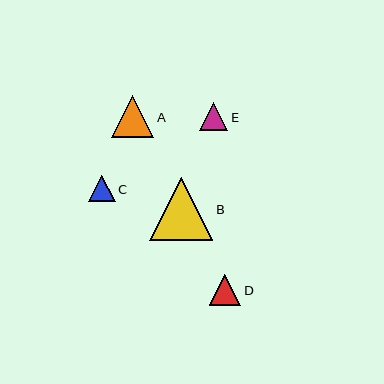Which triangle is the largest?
Triangle B is the largest with a size of approximately 63 pixels.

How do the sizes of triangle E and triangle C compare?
Triangle E and triangle C are approximately the same size.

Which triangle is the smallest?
Triangle C is the smallest with a size of approximately 27 pixels.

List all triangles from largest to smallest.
From largest to smallest: B, A, D, E, C.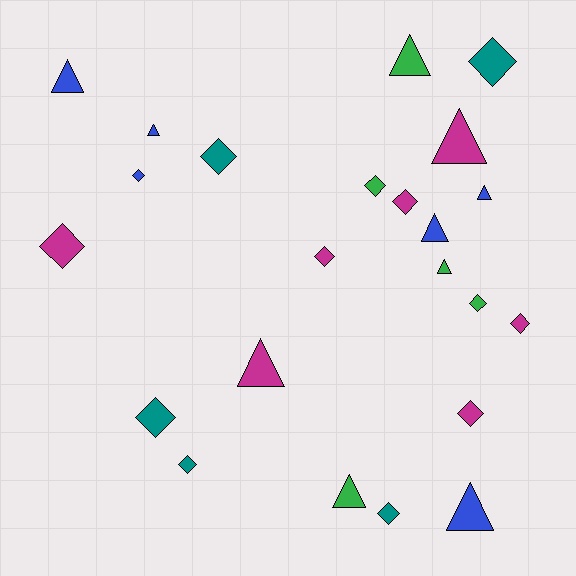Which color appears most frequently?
Magenta, with 7 objects.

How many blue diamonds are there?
There is 1 blue diamond.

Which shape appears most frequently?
Diamond, with 13 objects.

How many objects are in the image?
There are 23 objects.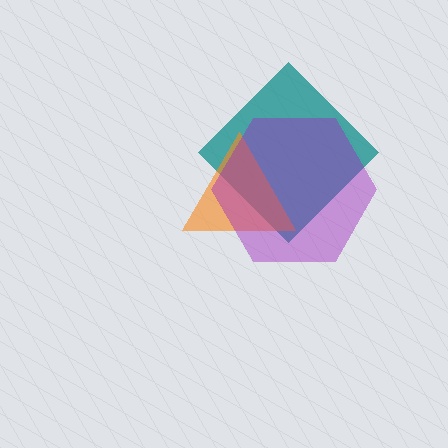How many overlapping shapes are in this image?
There are 3 overlapping shapes in the image.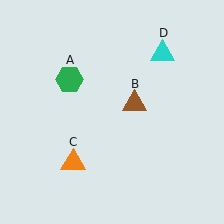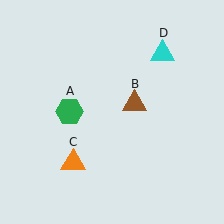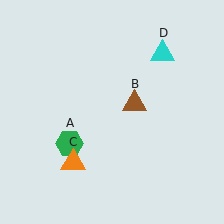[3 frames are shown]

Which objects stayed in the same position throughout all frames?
Brown triangle (object B) and orange triangle (object C) and cyan triangle (object D) remained stationary.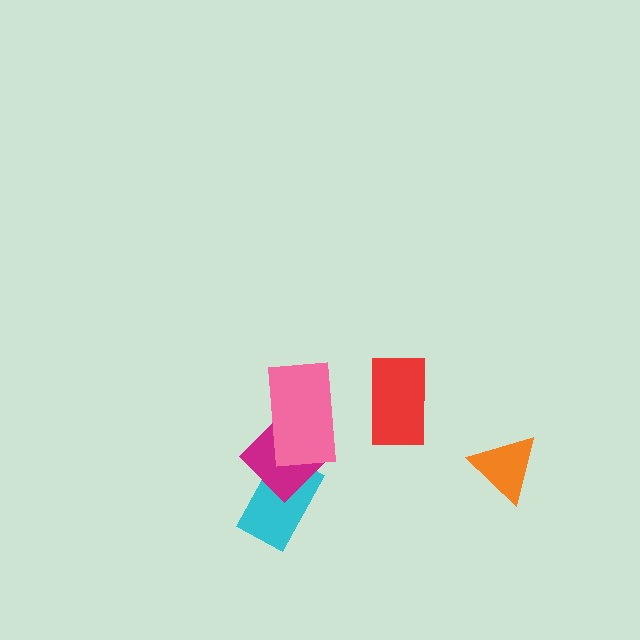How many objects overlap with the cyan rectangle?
1 object overlaps with the cyan rectangle.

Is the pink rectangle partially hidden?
No, no other shape covers it.